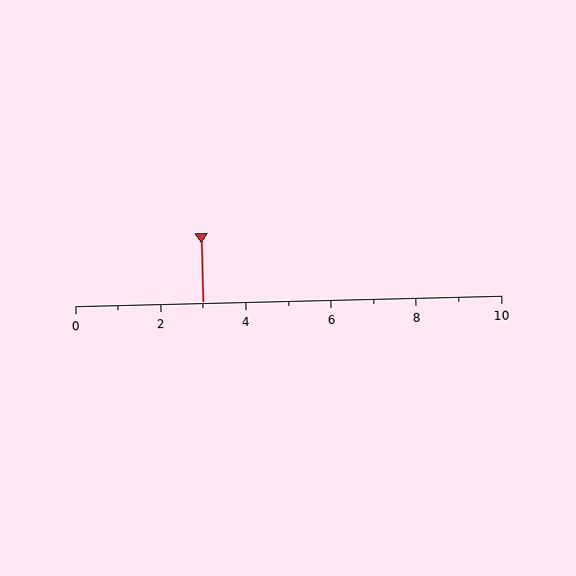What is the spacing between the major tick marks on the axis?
The major ticks are spaced 2 apart.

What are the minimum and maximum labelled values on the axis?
The axis runs from 0 to 10.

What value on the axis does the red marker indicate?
The marker indicates approximately 3.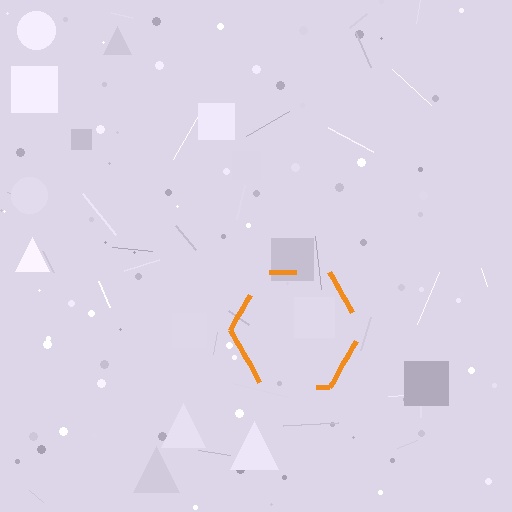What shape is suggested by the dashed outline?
The dashed outline suggests a hexagon.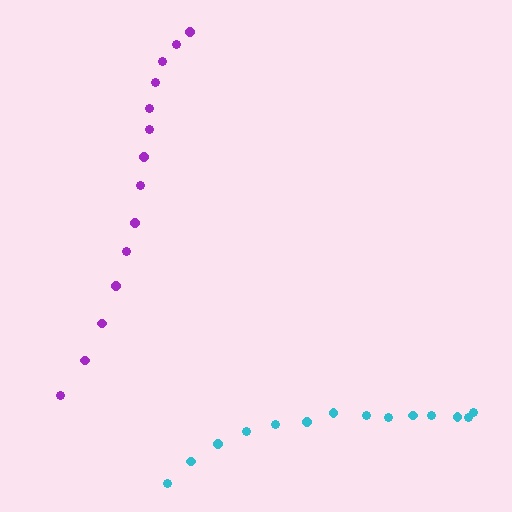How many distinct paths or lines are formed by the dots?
There are 2 distinct paths.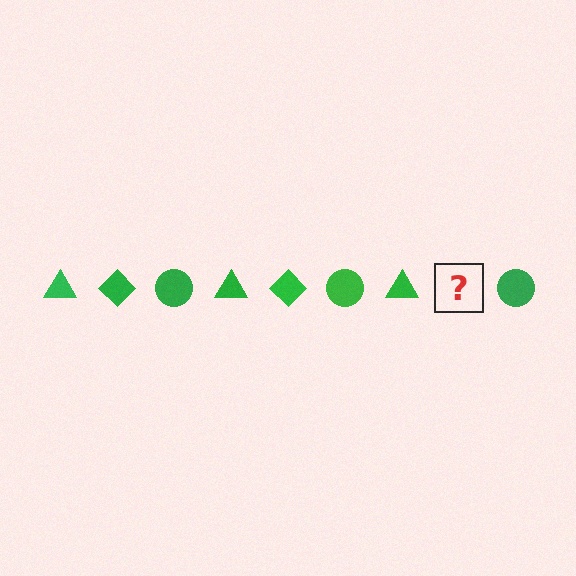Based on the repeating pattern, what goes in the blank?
The blank should be a green diamond.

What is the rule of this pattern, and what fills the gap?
The rule is that the pattern cycles through triangle, diamond, circle shapes in green. The gap should be filled with a green diamond.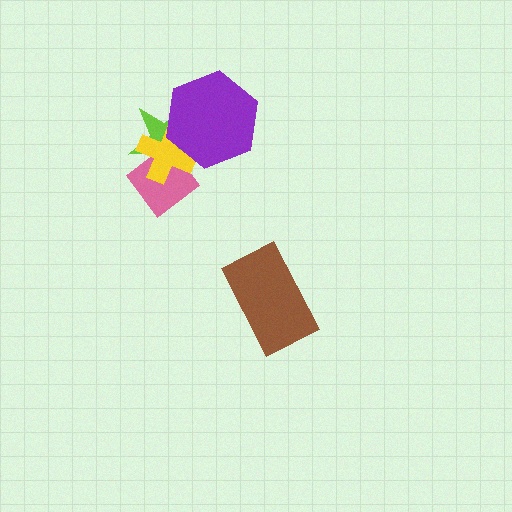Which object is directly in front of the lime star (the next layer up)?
The pink diamond is directly in front of the lime star.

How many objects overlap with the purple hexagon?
2 objects overlap with the purple hexagon.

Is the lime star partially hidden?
Yes, it is partially covered by another shape.